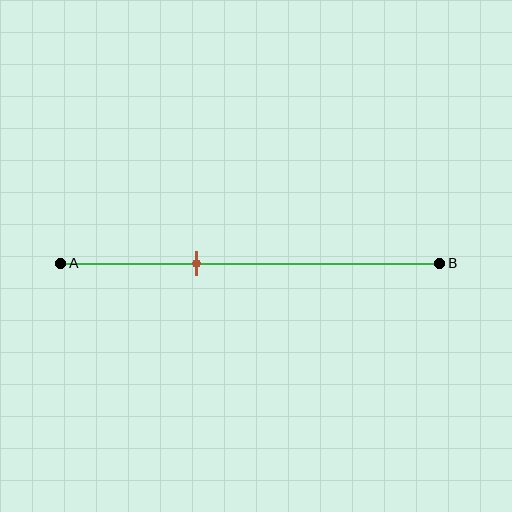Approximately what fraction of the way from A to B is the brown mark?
The brown mark is approximately 35% of the way from A to B.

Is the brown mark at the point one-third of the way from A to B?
Yes, the mark is approximately at the one-third point.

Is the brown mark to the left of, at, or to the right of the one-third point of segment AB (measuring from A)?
The brown mark is approximately at the one-third point of segment AB.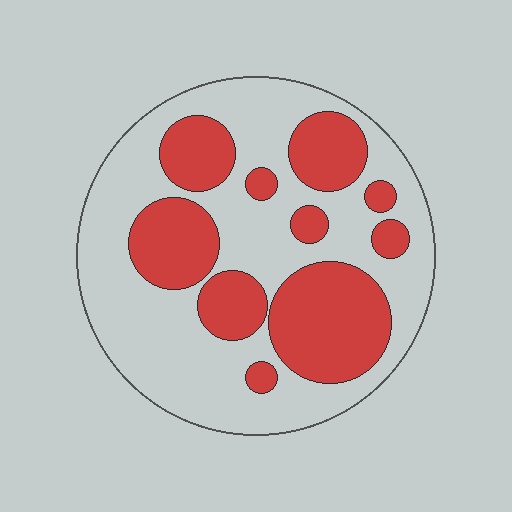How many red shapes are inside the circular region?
10.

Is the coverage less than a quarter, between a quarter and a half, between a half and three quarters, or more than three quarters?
Between a quarter and a half.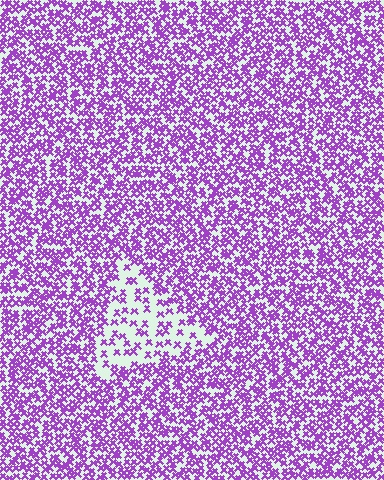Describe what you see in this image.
The image contains small purple elements arranged at two different densities. A triangle-shaped region is visible where the elements are less densely packed than the surrounding area.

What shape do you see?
I see a triangle.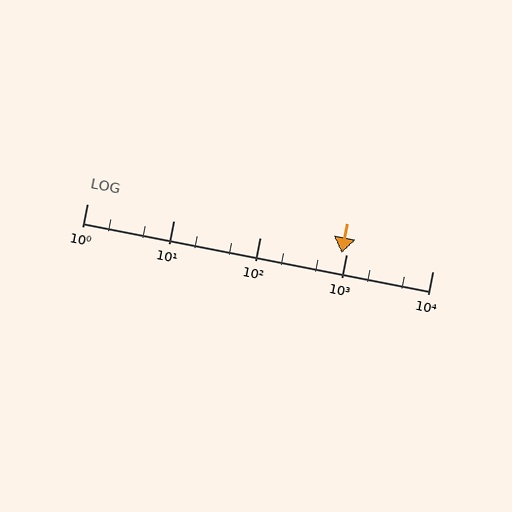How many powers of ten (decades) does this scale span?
The scale spans 4 decades, from 1 to 10000.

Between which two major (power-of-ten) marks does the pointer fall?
The pointer is between 100 and 1000.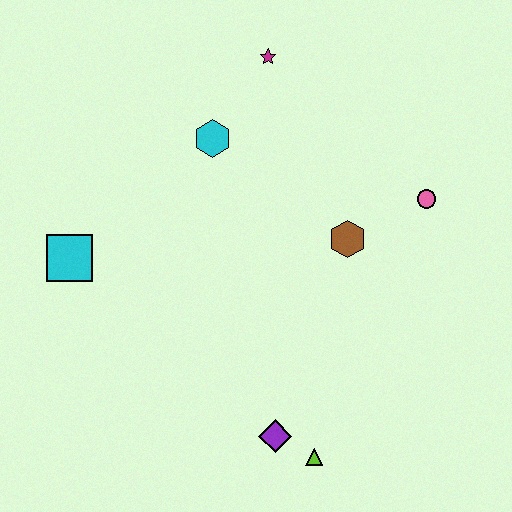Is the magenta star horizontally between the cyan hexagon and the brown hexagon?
Yes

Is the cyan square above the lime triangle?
Yes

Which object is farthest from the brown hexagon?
The cyan square is farthest from the brown hexagon.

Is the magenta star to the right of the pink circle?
No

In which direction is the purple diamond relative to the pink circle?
The purple diamond is below the pink circle.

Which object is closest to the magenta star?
The cyan hexagon is closest to the magenta star.